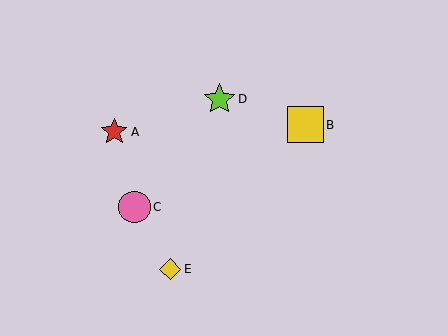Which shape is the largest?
The yellow square (labeled B) is the largest.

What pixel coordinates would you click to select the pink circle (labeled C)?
Click at (135, 207) to select the pink circle C.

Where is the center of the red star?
The center of the red star is at (114, 132).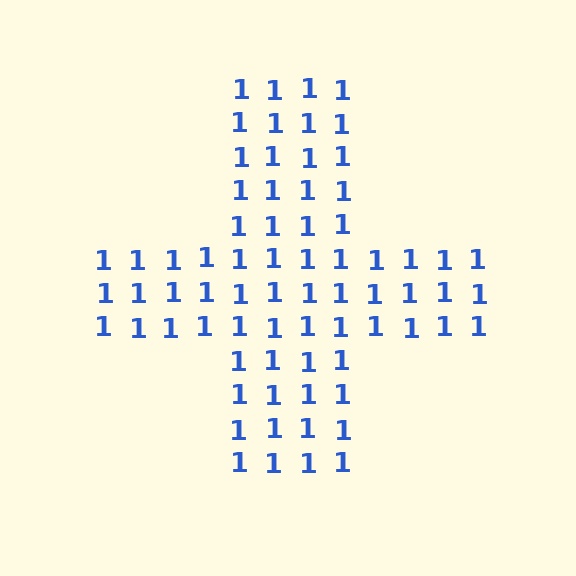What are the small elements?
The small elements are digit 1's.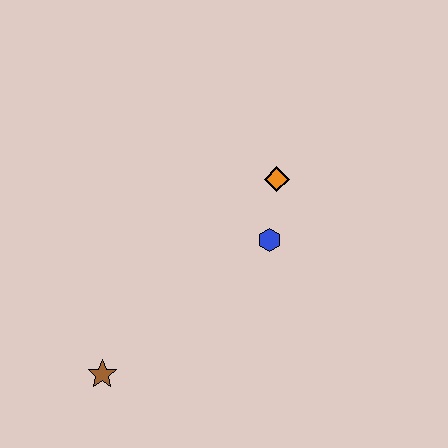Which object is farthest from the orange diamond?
The brown star is farthest from the orange diamond.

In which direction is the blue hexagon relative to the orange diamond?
The blue hexagon is below the orange diamond.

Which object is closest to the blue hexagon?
The orange diamond is closest to the blue hexagon.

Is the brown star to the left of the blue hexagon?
Yes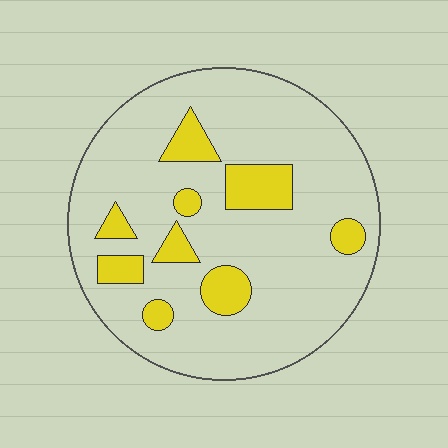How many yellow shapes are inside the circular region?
9.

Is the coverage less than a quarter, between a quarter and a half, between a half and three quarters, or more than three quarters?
Less than a quarter.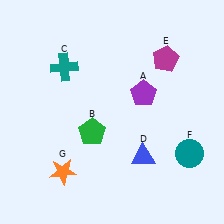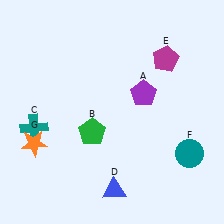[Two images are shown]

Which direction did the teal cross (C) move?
The teal cross (C) moved down.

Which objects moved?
The objects that moved are: the teal cross (C), the blue triangle (D), the orange star (G).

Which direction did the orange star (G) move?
The orange star (G) moved left.